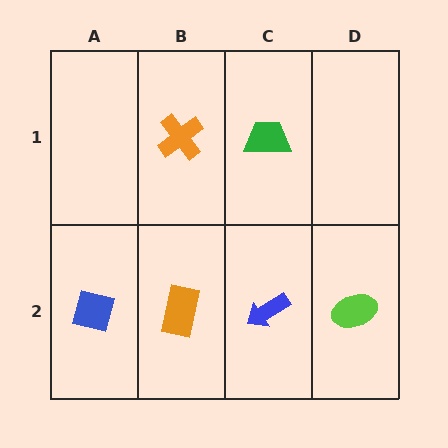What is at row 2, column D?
A lime ellipse.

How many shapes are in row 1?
2 shapes.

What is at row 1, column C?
A green trapezoid.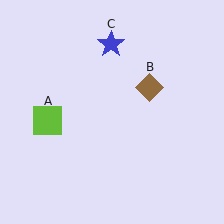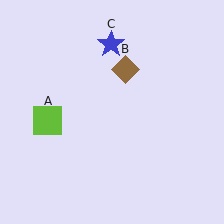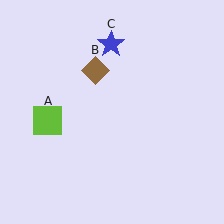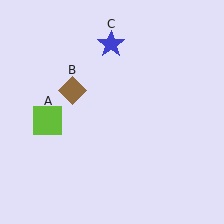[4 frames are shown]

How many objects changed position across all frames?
1 object changed position: brown diamond (object B).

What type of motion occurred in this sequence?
The brown diamond (object B) rotated counterclockwise around the center of the scene.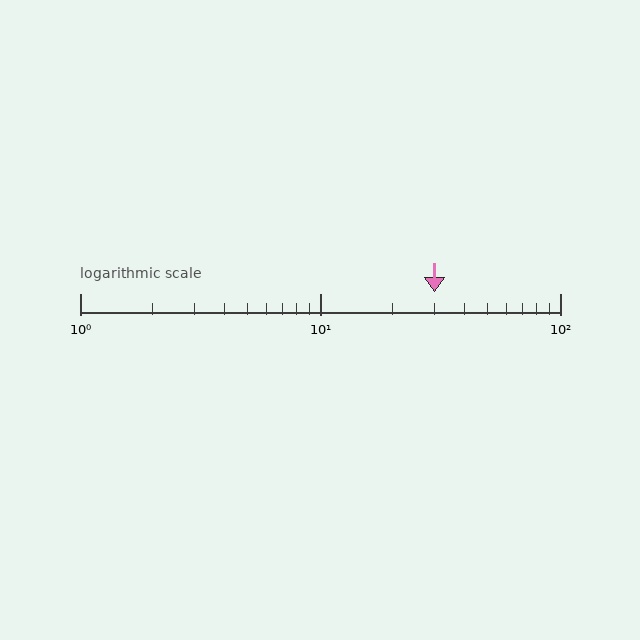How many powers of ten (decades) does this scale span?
The scale spans 2 decades, from 1 to 100.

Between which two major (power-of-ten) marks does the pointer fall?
The pointer is between 10 and 100.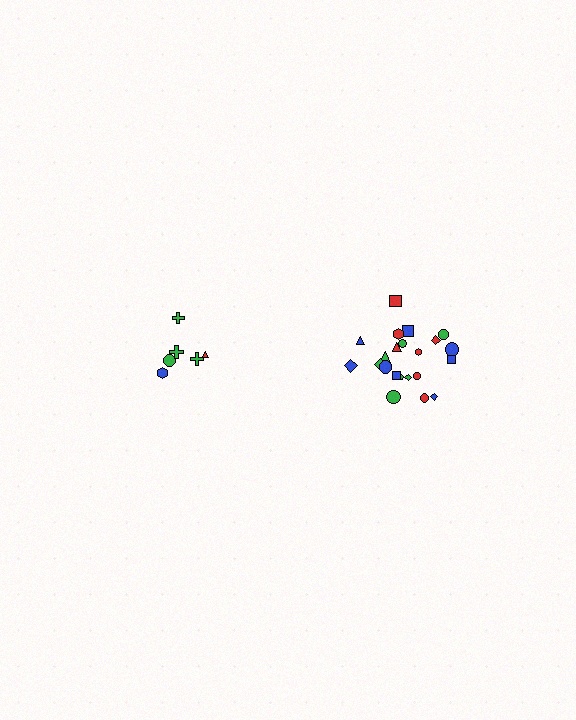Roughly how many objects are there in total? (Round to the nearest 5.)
Roughly 30 objects in total.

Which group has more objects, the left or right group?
The right group.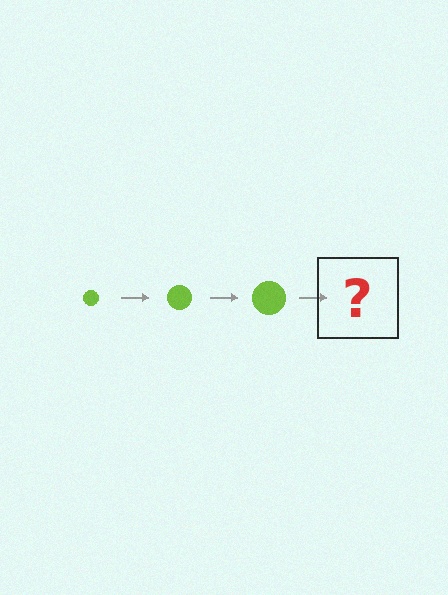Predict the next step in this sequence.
The next step is a lime circle, larger than the previous one.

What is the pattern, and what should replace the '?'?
The pattern is that the circle gets progressively larger each step. The '?' should be a lime circle, larger than the previous one.